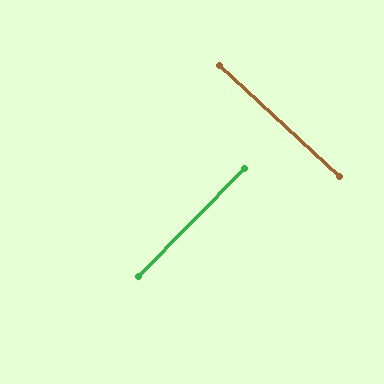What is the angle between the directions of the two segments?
Approximately 89 degrees.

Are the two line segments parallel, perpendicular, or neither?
Perpendicular — they meet at approximately 89°.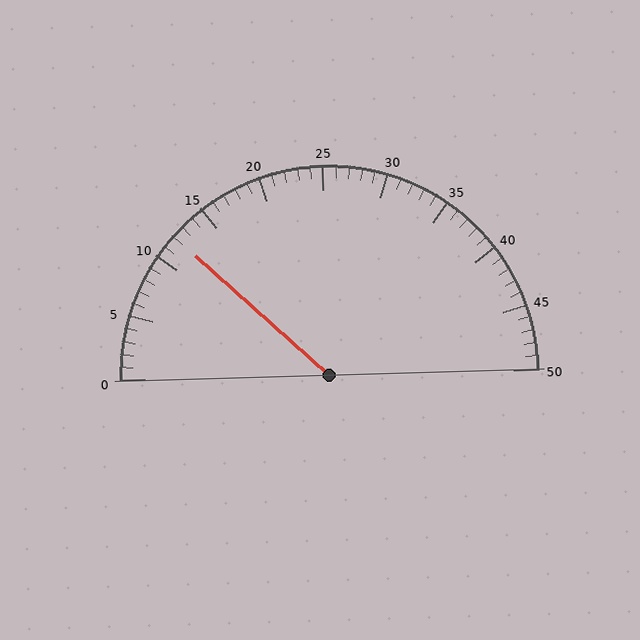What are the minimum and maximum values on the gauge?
The gauge ranges from 0 to 50.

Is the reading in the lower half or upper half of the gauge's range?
The reading is in the lower half of the range (0 to 50).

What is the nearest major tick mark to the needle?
The nearest major tick mark is 10.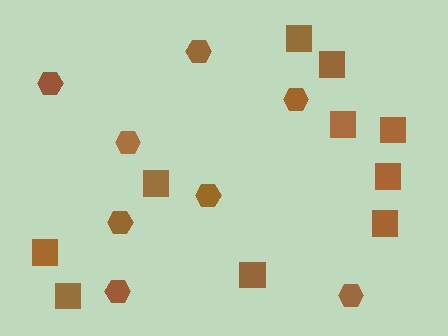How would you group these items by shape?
There are 2 groups: one group of hexagons (8) and one group of squares (10).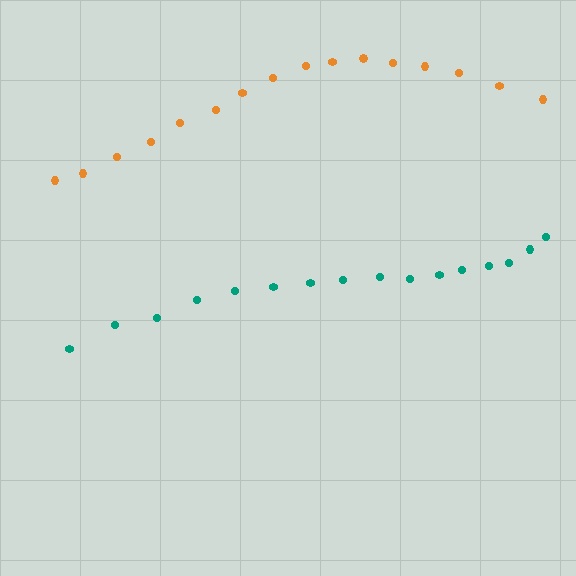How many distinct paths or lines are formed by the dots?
There are 2 distinct paths.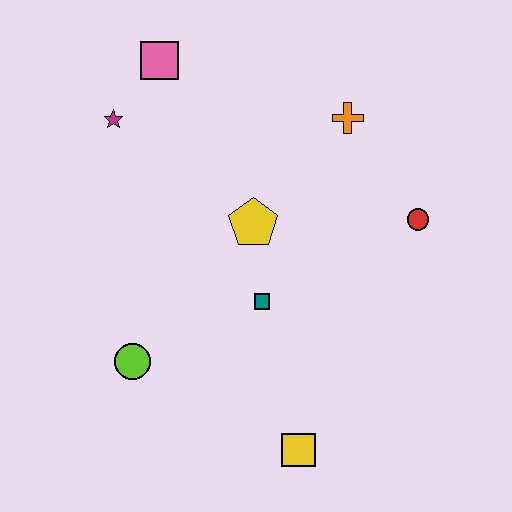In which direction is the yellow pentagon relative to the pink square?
The yellow pentagon is below the pink square.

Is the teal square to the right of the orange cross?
No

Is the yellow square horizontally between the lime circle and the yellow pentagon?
No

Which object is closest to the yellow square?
The teal square is closest to the yellow square.